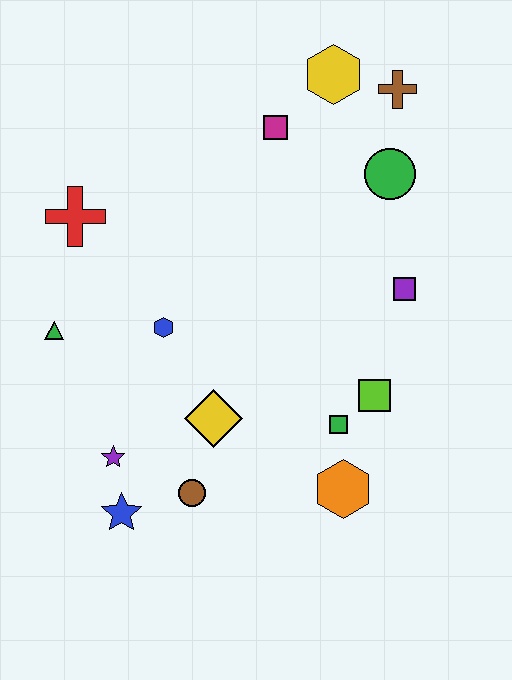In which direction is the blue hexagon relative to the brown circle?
The blue hexagon is above the brown circle.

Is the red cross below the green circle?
Yes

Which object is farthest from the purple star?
The brown cross is farthest from the purple star.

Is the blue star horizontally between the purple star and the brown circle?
Yes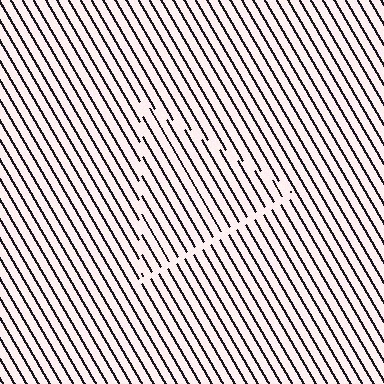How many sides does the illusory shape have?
3 sides — the line-ends trace a triangle.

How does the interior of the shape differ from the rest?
The interior of the shape contains the same grating, shifted by half a period — the contour is defined by the phase discontinuity where line-ends from the inner and outer gratings abut.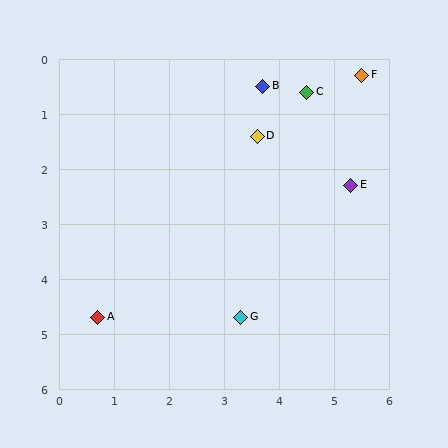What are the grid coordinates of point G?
Point G is at approximately (3.3, 4.7).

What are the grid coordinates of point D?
Point D is at approximately (3.6, 1.4).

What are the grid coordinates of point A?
Point A is at approximately (0.7, 4.7).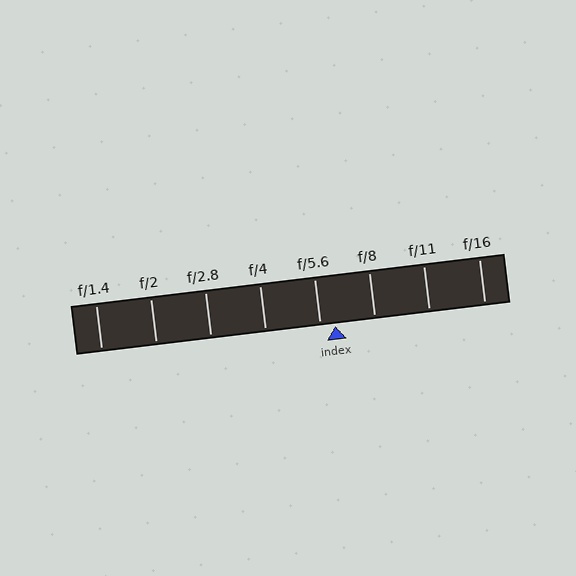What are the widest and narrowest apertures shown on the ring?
The widest aperture shown is f/1.4 and the narrowest is f/16.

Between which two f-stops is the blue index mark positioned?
The index mark is between f/5.6 and f/8.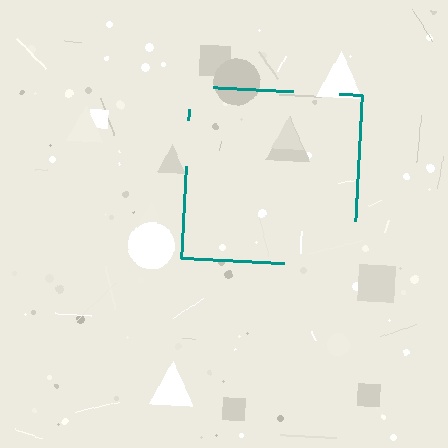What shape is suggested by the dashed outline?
The dashed outline suggests a square.